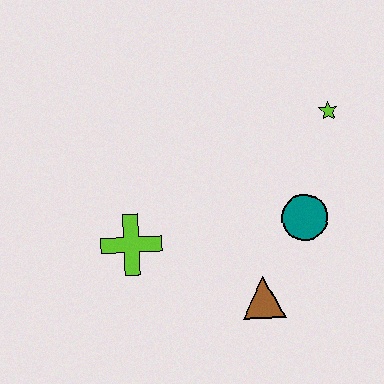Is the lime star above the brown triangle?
Yes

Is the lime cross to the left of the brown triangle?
Yes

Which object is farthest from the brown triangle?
The lime star is farthest from the brown triangle.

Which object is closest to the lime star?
The teal circle is closest to the lime star.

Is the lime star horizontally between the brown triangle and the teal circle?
No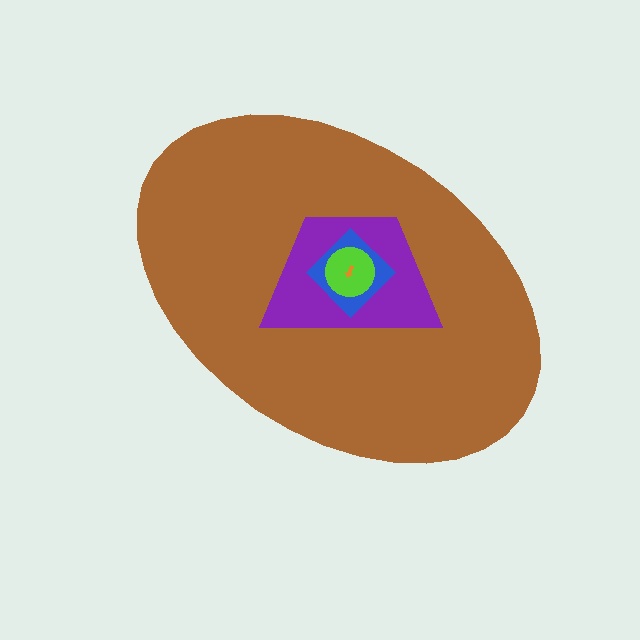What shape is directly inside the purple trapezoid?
The blue diamond.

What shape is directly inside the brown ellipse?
The purple trapezoid.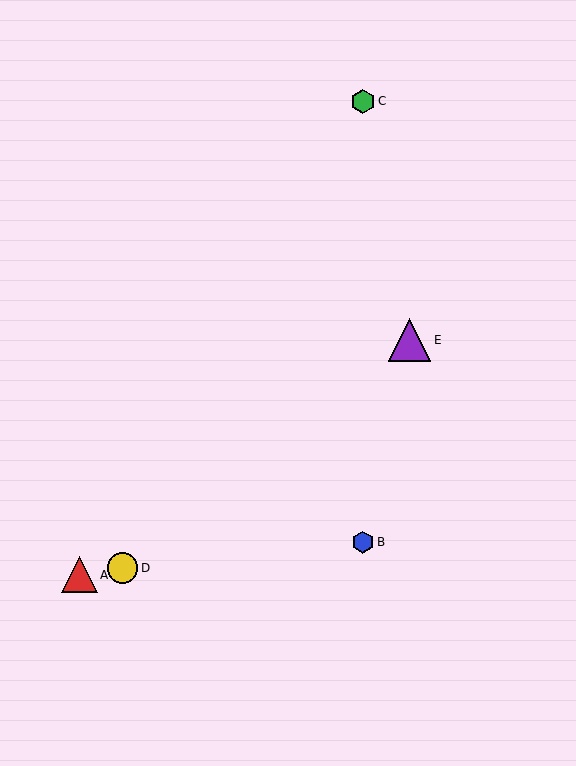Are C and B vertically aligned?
Yes, both are at x≈363.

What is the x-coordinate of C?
Object C is at x≈363.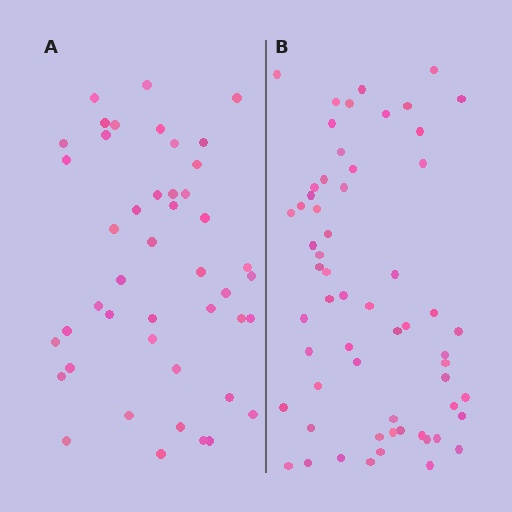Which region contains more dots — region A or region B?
Region B (the right region) has more dots.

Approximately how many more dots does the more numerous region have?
Region B has approximately 15 more dots than region A.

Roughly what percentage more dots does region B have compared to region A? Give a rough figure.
About 35% more.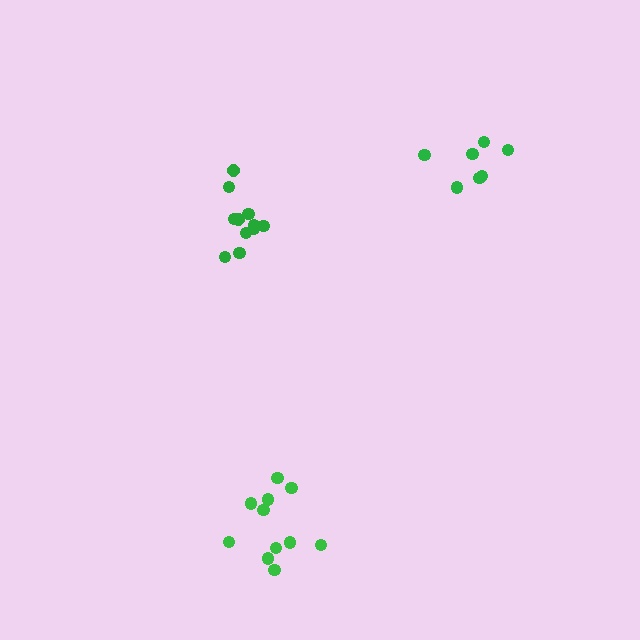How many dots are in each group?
Group 1: 11 dots, Group 2: 11 dots, Group 3: 7 dots (29 total).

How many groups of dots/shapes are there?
There are 3 groups.